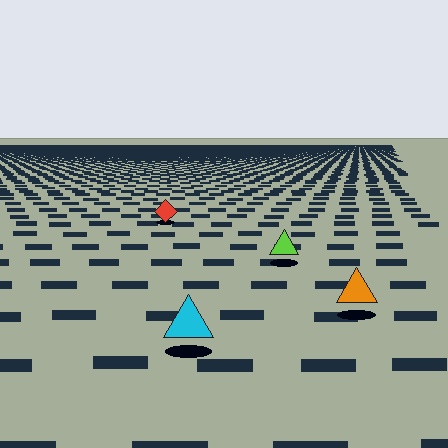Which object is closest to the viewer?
The cyan triangle is closest. The texture marks near it are larger and more spread out.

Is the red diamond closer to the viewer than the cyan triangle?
No. The cyan triangle is closer — you can tell from the texture gradient: the ground texture is coarser near it.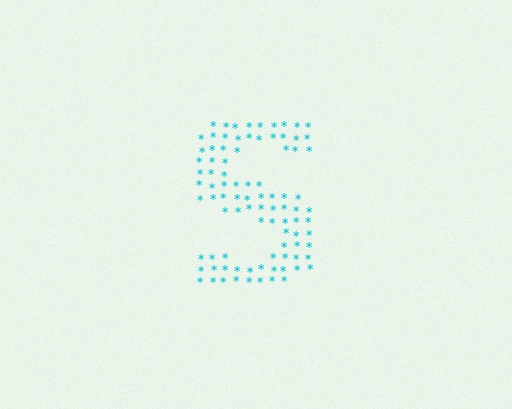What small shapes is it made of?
It is made of small asterisks.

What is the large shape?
The large shape is the letter S.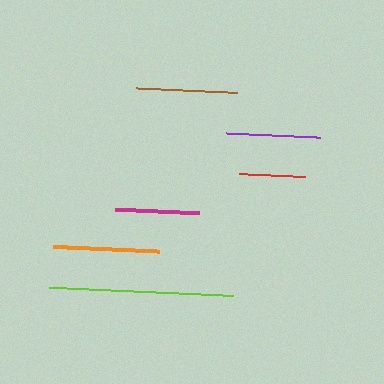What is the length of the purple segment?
The purple segment is approximately 94 pixels long.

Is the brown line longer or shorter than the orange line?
The orange line is longer than the brown line.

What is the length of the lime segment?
The lime segment is approximately 185 pixels long.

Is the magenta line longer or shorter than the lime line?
The lime line is longer than the magenta line.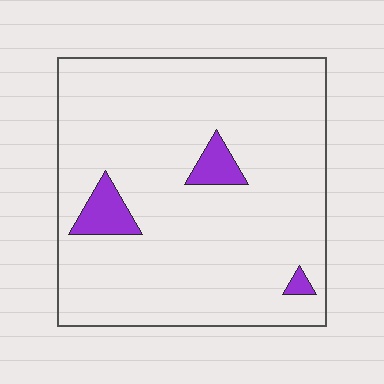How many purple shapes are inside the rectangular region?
3.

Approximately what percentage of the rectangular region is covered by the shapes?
Approximately 5%.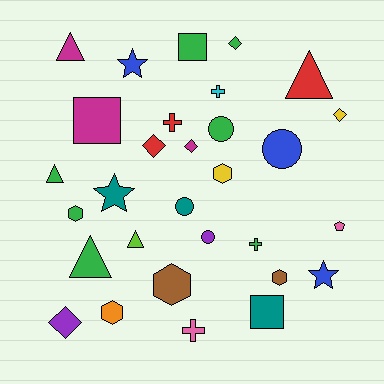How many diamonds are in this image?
There are 5 diamonds.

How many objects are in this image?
There are 30 objects.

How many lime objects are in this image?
There is 1 lime object.